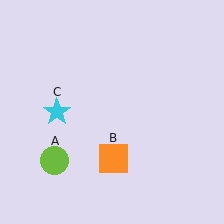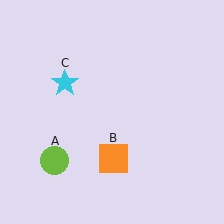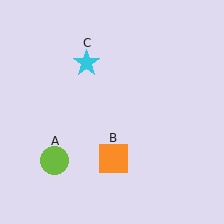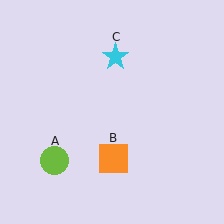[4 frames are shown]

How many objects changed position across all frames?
1 object changed position: cyan star (object C).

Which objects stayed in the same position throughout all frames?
Lime circle (object A) and orange square (object B) remained stationary.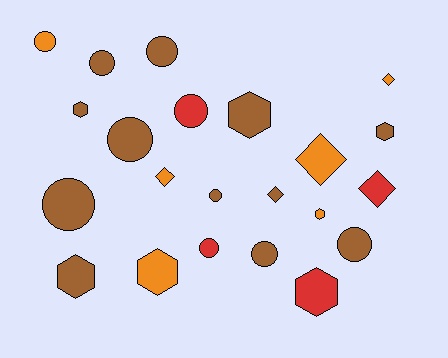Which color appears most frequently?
Brown, with 12 objects.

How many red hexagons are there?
There is 1 red hexagon.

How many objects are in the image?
There are 22 objects.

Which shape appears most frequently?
Circle, with 10 objects.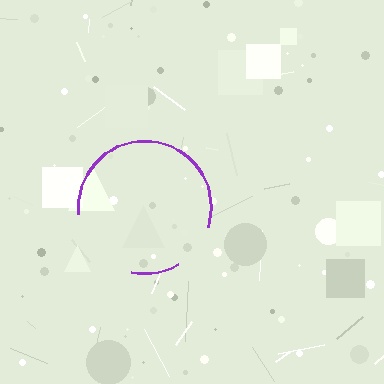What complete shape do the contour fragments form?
The contour fragments form a circle.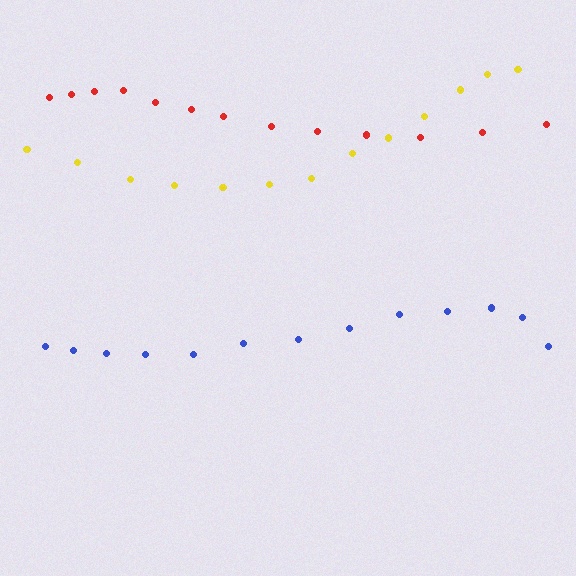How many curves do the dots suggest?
There are 3 distinct paths.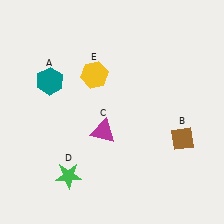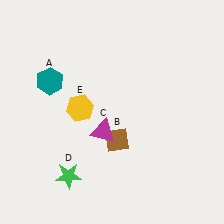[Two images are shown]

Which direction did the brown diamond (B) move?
The brown diamond (B) moved left.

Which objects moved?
The objects that moved are: the brown diamond (B), the yellow hexagon (E).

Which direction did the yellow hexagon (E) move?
The yellow hexagon (E) moved down.